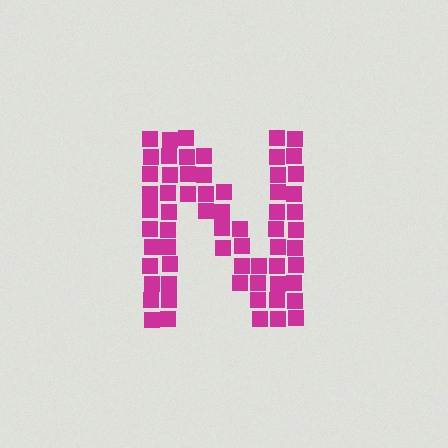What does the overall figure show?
The overall figure shows the letter N.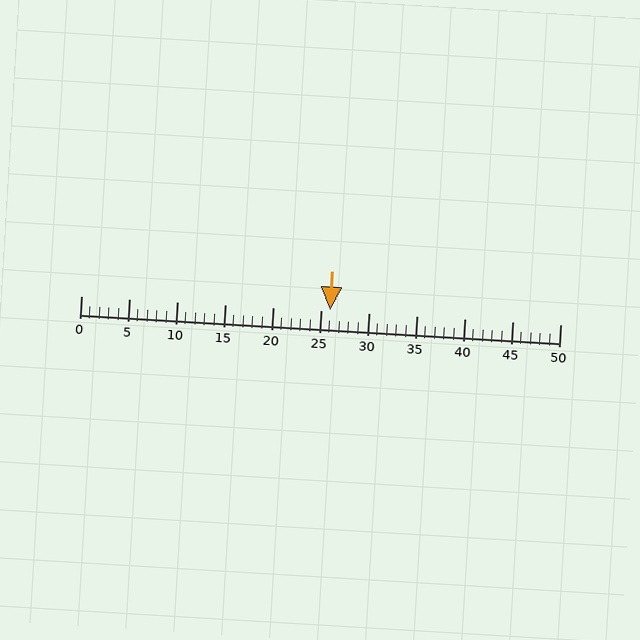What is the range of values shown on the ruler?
The ruler shows values from 0 to 50.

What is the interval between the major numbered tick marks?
The major tick marks are spaced 5 units apart.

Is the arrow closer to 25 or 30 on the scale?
The arrow is closer to 25.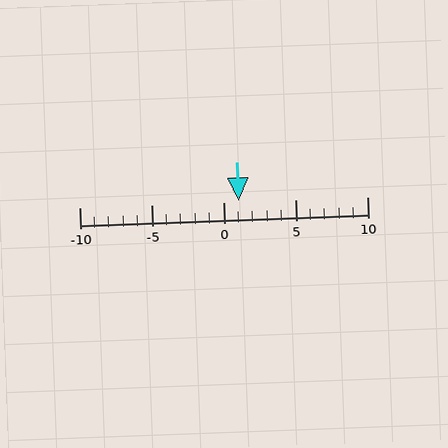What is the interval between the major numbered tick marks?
The major tick marks are spaced 5 units apart.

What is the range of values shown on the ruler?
The ruler shows values from -10 to 10.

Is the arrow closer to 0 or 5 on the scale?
The arrow is closer to 0.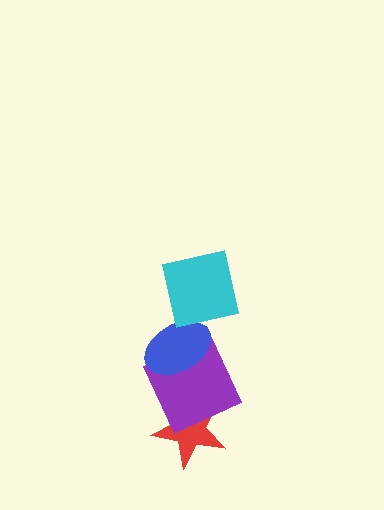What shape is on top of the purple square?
The blue ellipse is on top of the purple square.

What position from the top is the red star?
The red star is 4th from the top.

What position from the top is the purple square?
The purple square is 3rd from the top.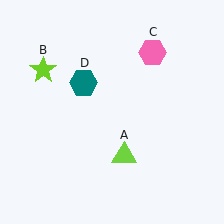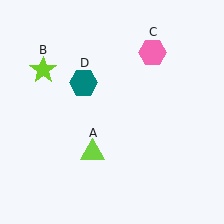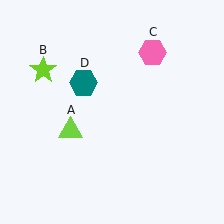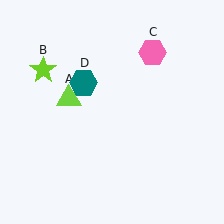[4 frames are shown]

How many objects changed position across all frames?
1 object changed position: lime triangle (object A).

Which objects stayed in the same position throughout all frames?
Lime star (object B) and pink hexagon (object C) and teal hexagon (object D) remained stationary.